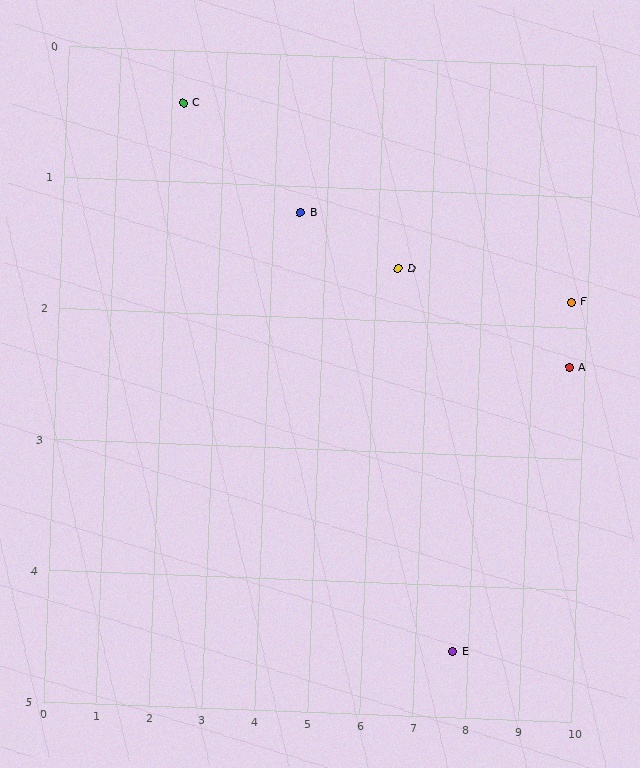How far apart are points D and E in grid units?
Points D and E are about 3.2 grid units apart.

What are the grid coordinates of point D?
Point D is at approximately (6.4, 1.6).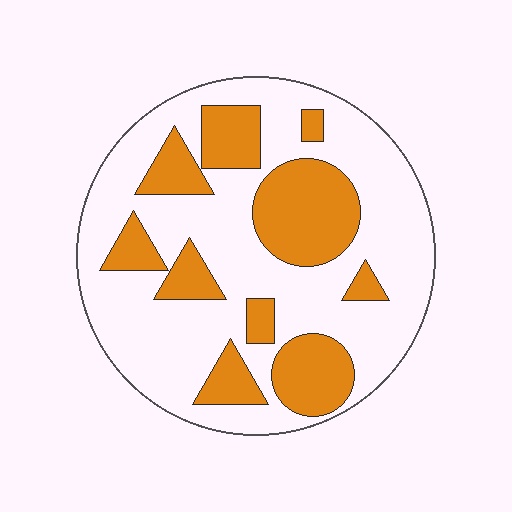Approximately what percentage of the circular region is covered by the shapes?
Approximately 30%.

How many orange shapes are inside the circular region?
10.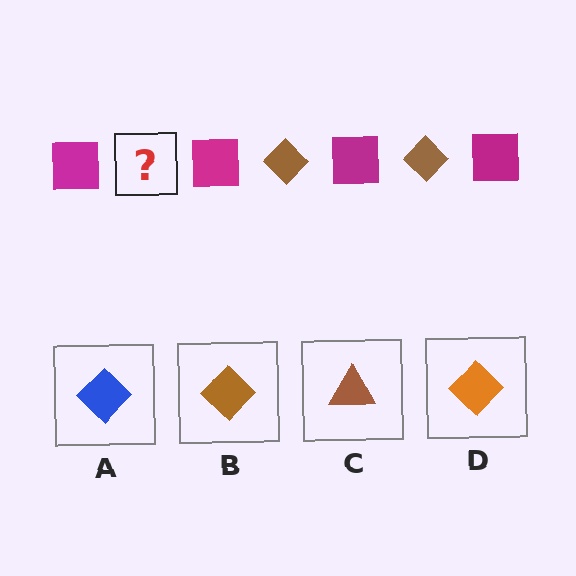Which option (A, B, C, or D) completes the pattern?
B.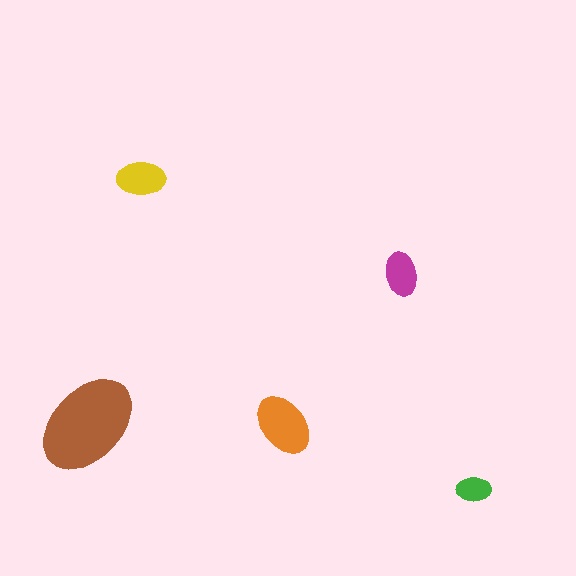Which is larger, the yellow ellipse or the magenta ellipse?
The yellow one.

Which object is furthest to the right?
The green ellipse is rightmost.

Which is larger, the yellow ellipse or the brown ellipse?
The brown one.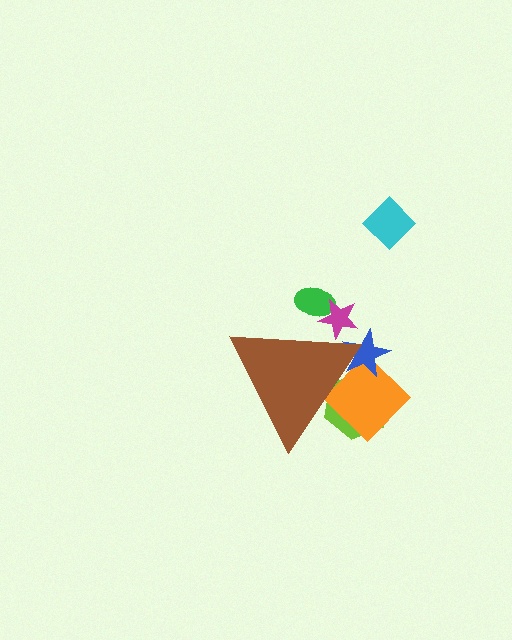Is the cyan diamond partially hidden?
No, the cyan diamond is fully visible.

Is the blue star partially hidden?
Yes, the blue star is partially hidden behind the brown triangle.